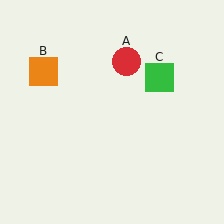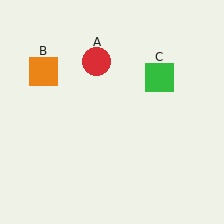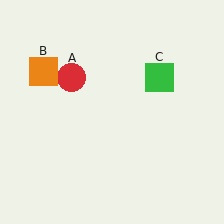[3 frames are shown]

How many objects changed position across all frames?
1 object changed position: red circle (object A).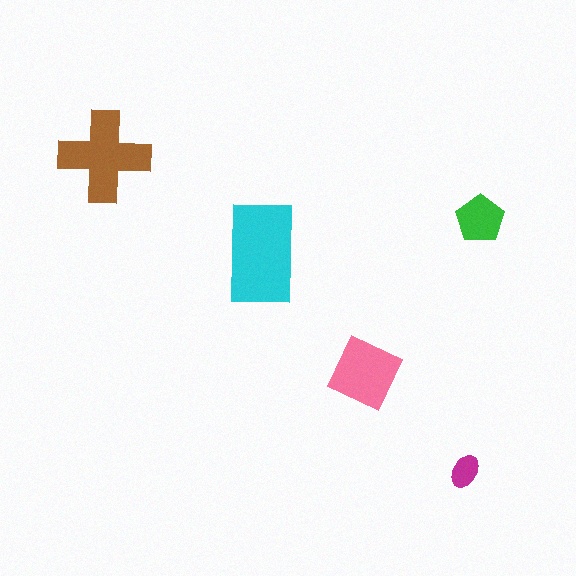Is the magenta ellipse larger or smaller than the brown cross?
Smaller.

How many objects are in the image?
There are 5 objects in the image.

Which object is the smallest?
The magenta ellipse.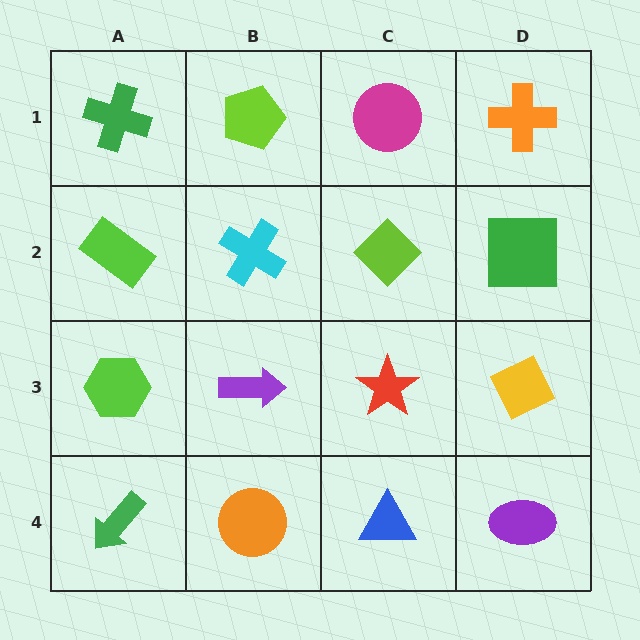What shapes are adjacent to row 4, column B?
A purple arrow (row 3, column B), a green arrow (row 4, column A), a blue triangle (row 4, column C).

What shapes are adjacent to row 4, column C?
A red star (row 3, column C), an orange circle (row 4, column B), a purple ellipse (row 4, column D).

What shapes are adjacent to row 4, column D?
A yellow diamond (row 3, column D), a blue triangle (row 4, column C).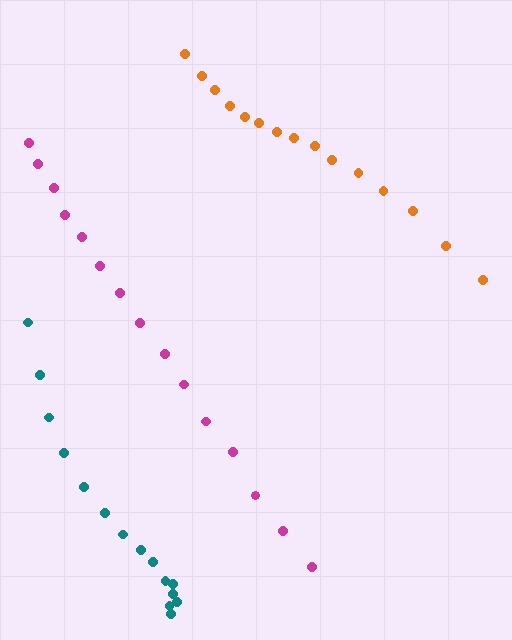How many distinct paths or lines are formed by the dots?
There are 3 distinct paths.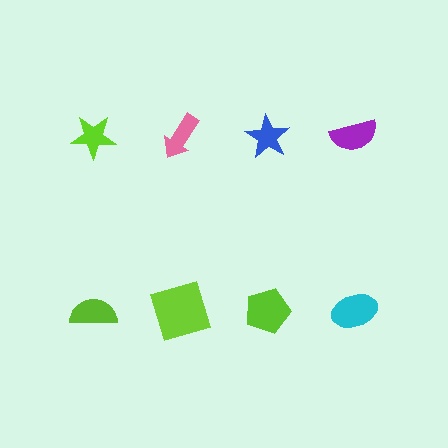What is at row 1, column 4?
A purple semicircle.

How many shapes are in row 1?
4 shapes.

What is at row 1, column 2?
A pink arrow.